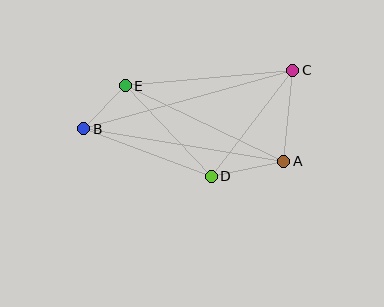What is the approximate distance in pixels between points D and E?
The distance between D and E is approximately 125 pixels.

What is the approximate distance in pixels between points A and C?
The distance between A and C is approximately 92 pixels.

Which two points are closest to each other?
Points B and E are closest to each other.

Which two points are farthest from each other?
Points B and C are farthest from each other.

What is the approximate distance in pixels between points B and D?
The distance between B and D is approximately 136 pixels.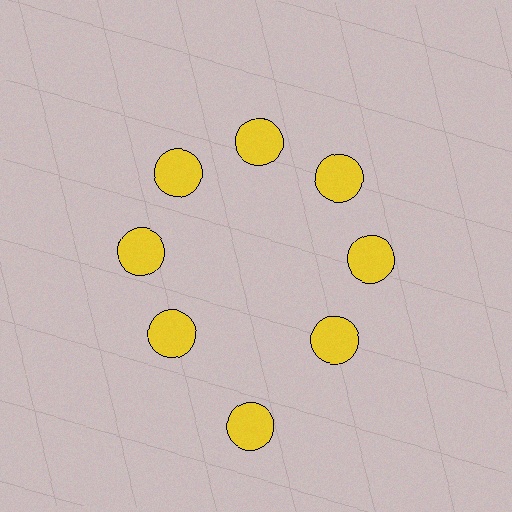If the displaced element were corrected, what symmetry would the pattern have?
It would have 8-fold rotational symmetry — the pattern would map onto itself every 45 degrees.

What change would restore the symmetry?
The symmetry would be restored by moving it inward, back onto the ring so that all 8 circles sit at equal angles and equal distance from the center.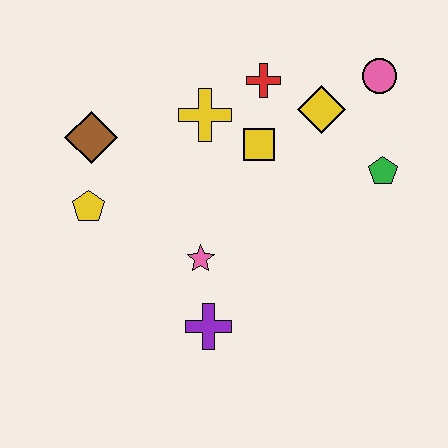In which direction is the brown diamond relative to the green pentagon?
The brown diamond is to the left of the green pentagon.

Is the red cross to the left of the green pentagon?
Yes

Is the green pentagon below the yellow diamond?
Yes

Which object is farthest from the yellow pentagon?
The pink circle is farthest from the yellow pentagon.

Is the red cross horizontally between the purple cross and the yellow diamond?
Yes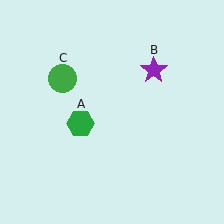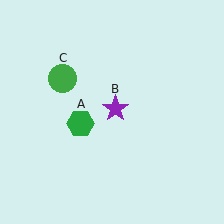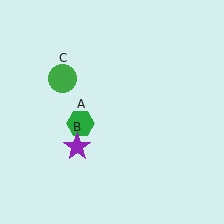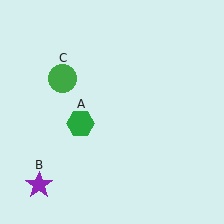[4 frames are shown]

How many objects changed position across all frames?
1 object changed position: purple star (object B).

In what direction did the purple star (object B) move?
The purple star (object B) moved down and to the left.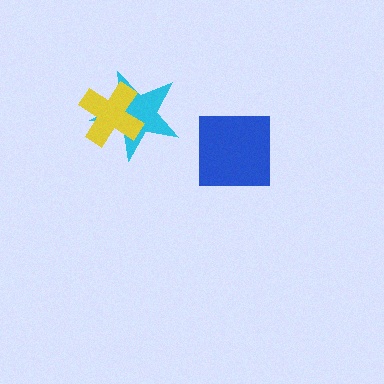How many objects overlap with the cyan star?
1 object overlaps with the cyan star.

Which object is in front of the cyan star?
The yellow cross is in front of the cyan star.